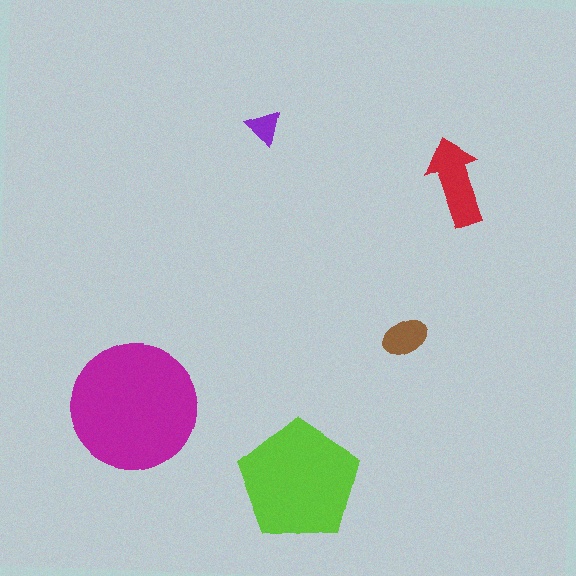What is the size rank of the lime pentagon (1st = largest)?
2nd.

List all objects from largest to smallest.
The magenta circle, the lime pentagon, the red arrow, the brown ellipse, the purple triangle.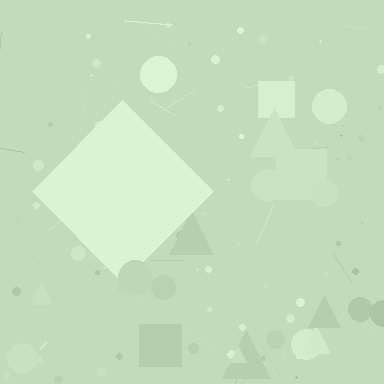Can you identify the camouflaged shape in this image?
The camouflaged shape is a diamond.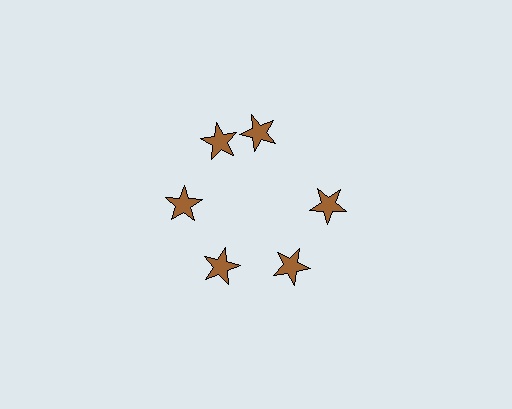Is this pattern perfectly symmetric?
No. The 6 brown stars are arranged in a ring, but one element near the 1 o'clock position is rotated out of alignment along the ring, breaking the 6-fold rotational symmetry.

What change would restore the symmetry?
The symmetry would be restored by rotating it back into even spacing with its neighbors so that all 6 stars sit at equal angles and equal distance from the center.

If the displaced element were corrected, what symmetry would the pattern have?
It would have 6-fold rotational symmetry — the pattern would map onto itself every 60 degrees.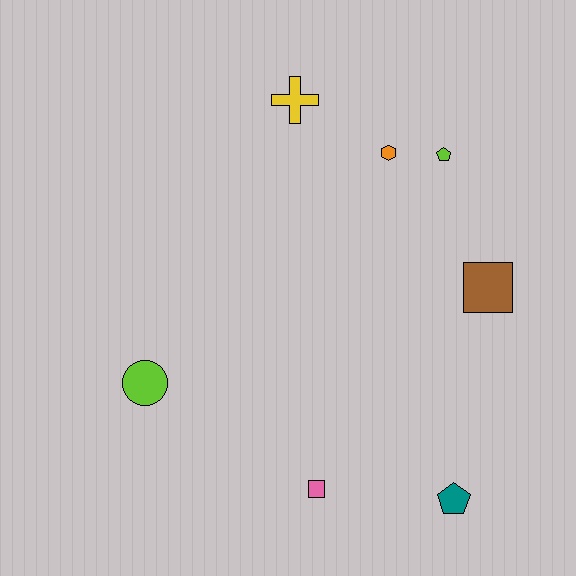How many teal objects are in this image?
There is 1 teal object.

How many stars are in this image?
There are no stars.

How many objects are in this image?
There are 7 objects.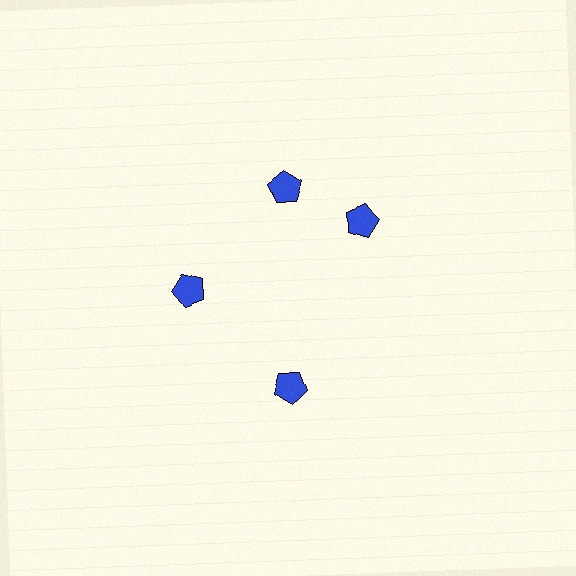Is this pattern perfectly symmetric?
No. The 4 blue pentagons are arranged in a ring, but one element near the 3 o'clock position is rotated out of alignment along the ring, breaking the 4-fold rotational symmetry.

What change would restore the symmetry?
The symmetry would be restored by rotating it back into even spacing with its neighbors so that all 4 pentagons sit at equal angles and equal distance from the center.